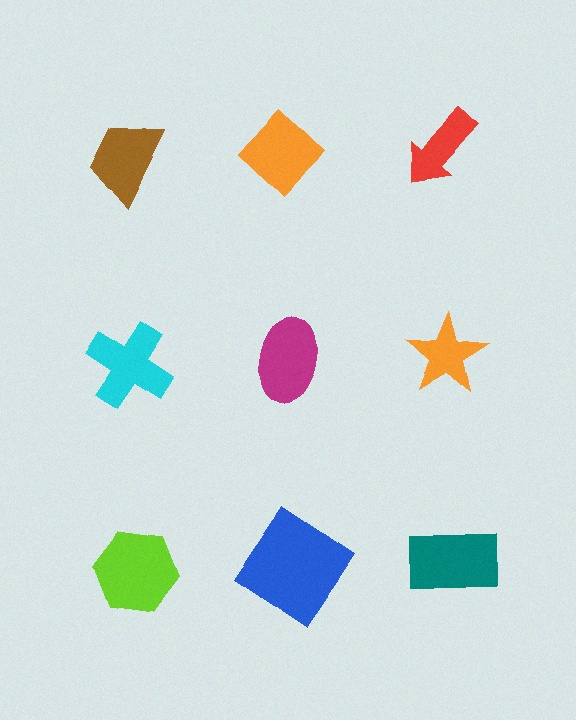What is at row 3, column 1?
A lime hexagon.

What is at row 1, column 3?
A red arrow.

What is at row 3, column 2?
A blue diamond.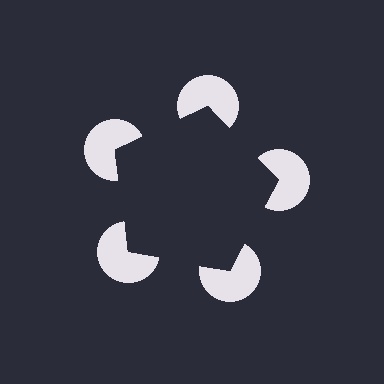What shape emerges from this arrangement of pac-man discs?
An illusory pentagon — its edges are inferred from the aligned wedge cuts in the pac-man discs, not physically drawn.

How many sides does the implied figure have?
5 sides.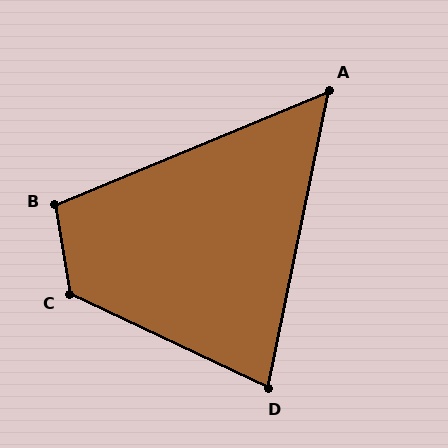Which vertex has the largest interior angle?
C, at approximately 124 degrees.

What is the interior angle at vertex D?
Approximately 76 degrees (acute).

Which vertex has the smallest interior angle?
A, at approximately 56 degrees.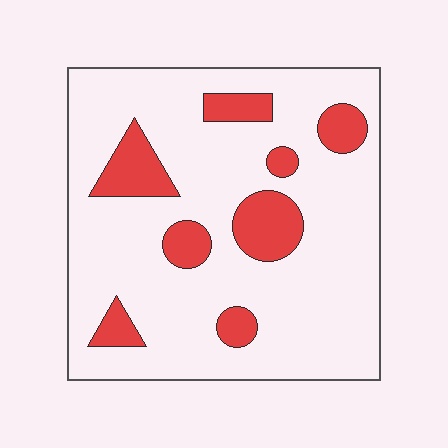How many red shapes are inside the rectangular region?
8.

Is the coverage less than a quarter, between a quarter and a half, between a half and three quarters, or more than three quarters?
Less than a quarter.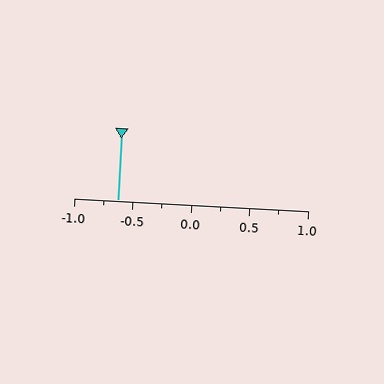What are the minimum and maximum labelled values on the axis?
The axis runs from -1.0 to 1.0.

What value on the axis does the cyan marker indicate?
The marker indicates approximately -0.62.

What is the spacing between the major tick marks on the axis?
The major ticks are spaced 0.5 apart.